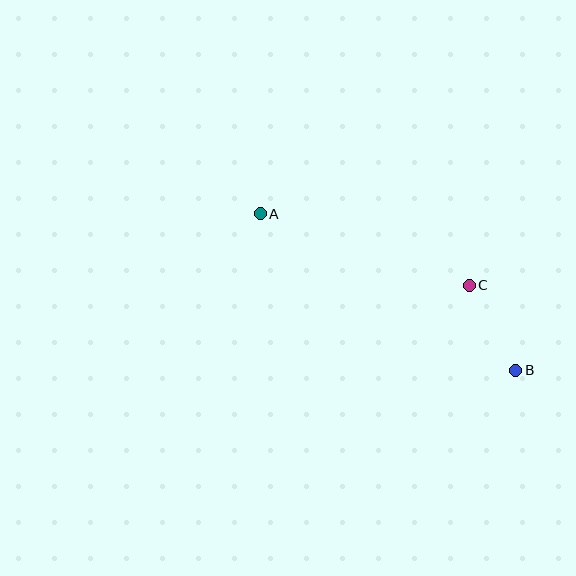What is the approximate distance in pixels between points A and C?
The distance between A and C is approximately 221 pixels.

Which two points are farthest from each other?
Points A and B are farthest from each other.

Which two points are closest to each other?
Points B and C are closest to each other.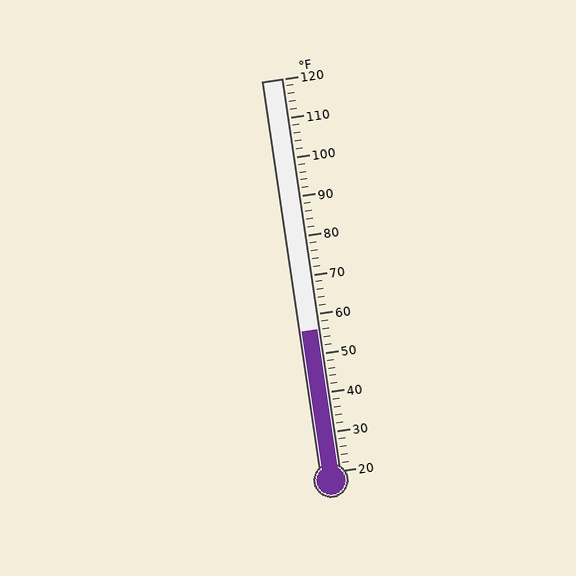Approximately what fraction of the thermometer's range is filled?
The thermometer is filled to approximately 35% of its range.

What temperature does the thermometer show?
The thermometer shows approximately 56°F.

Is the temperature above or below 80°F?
The temperature is below 80°F.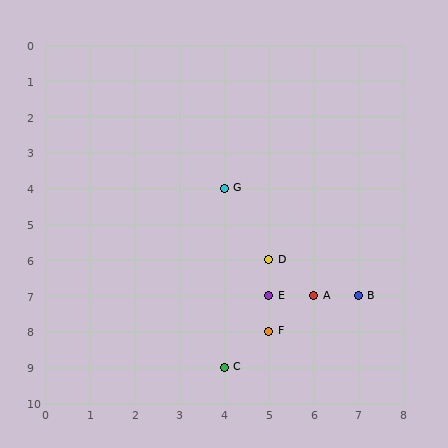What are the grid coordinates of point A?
Point A is at grid coordinates (6, 7).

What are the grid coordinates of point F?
Point F is at grid coordinates (5, 8).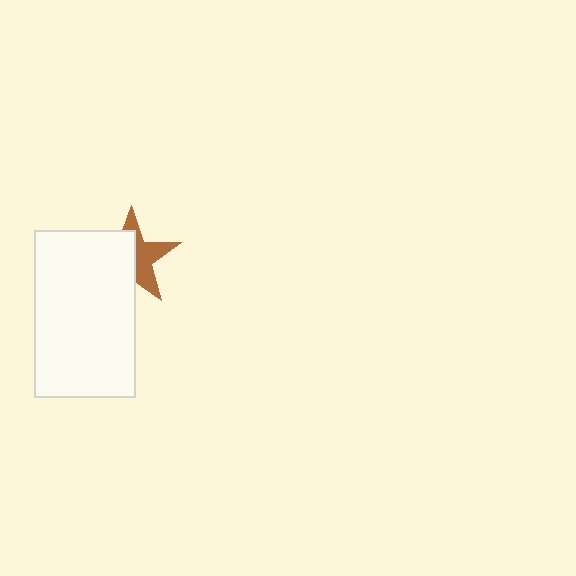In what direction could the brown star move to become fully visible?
The brown star could move right. That would shift it out from behind the white rectangle entirely.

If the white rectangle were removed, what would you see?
You would see the complete brown star.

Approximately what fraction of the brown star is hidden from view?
Roughly 53% of the brown star is hidden behind the white rectangle.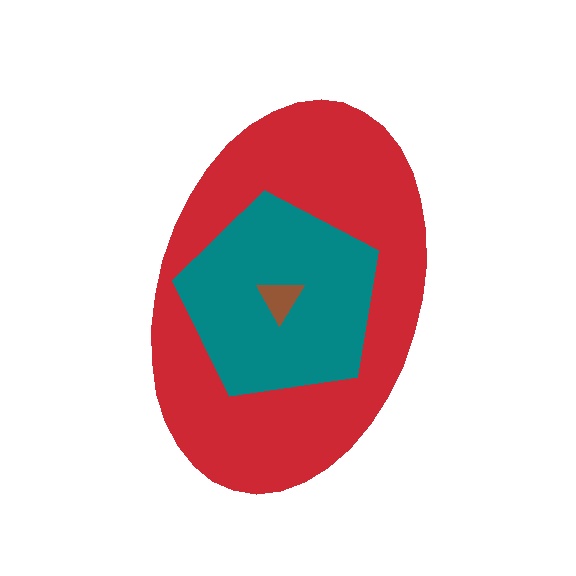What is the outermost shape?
The red ellipse.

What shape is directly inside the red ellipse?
The teal pentagon.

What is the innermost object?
The brown triangle.